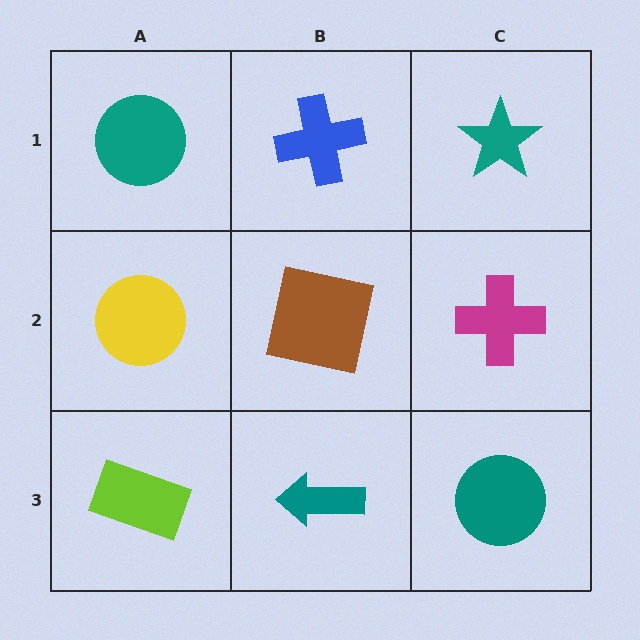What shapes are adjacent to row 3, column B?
A brown square (row 2, column B), a lime rectangle (row 3, column A), a teal circle (row 3, column C).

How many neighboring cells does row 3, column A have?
2.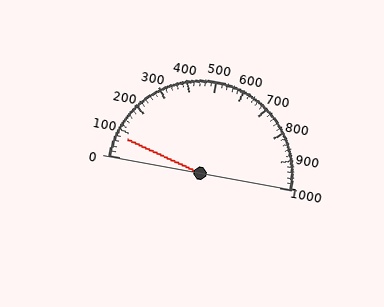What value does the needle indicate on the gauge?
The needle indicates approximately 80.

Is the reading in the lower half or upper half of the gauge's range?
The reading is in the lower half of the range (0 to 1000).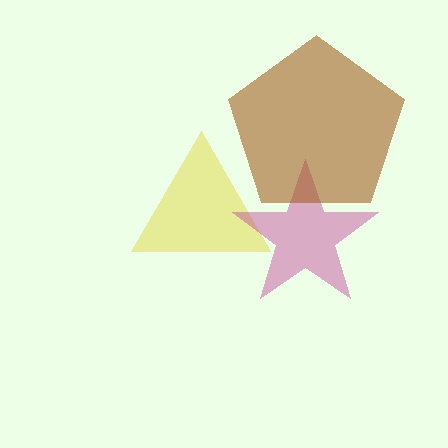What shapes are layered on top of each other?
The layered shapes are: a yellow triangle, a magenta star, a brown pentagon.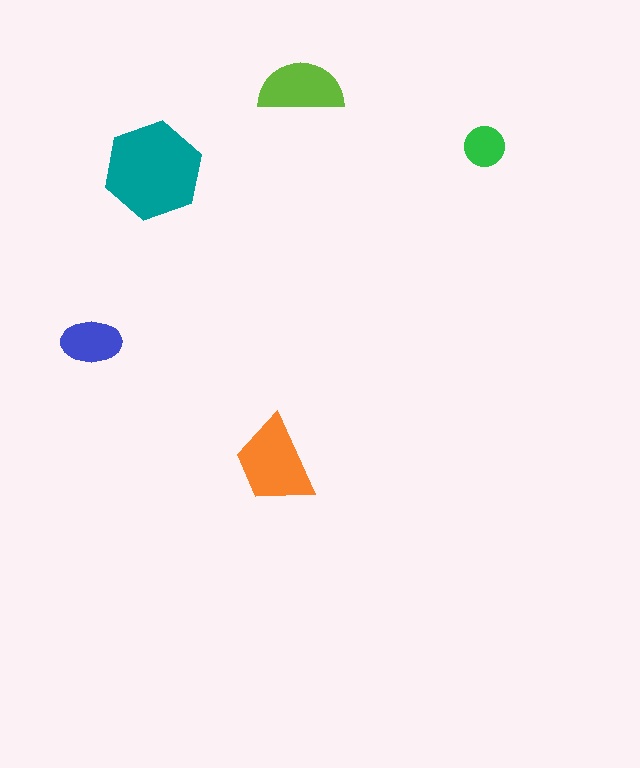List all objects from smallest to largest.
The green circle, the blue ellipse, the lime semicircle, the orange trapezoid, the teal hexagon.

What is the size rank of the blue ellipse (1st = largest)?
4th.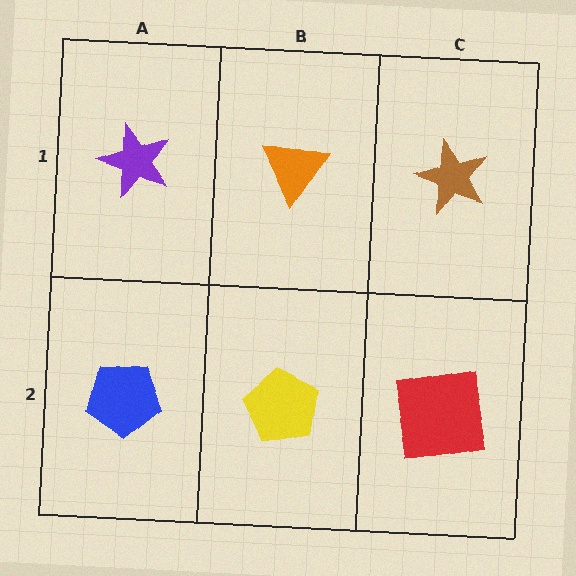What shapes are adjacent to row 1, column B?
A yellow pentagon (row 2, column B), a purple star (row 1, column A), a brown star (row 1, column C).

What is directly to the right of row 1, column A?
An orange triangle.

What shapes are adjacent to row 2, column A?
A purple star (row 1, column A), a yellow pentagon (row 2, column B).